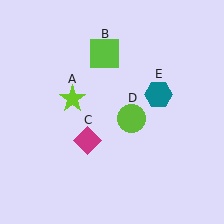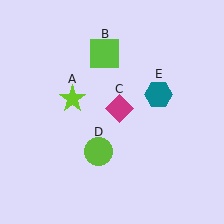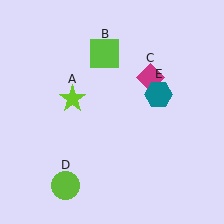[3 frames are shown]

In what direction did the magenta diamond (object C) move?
The magenta diamond (object C) moved up and to the right.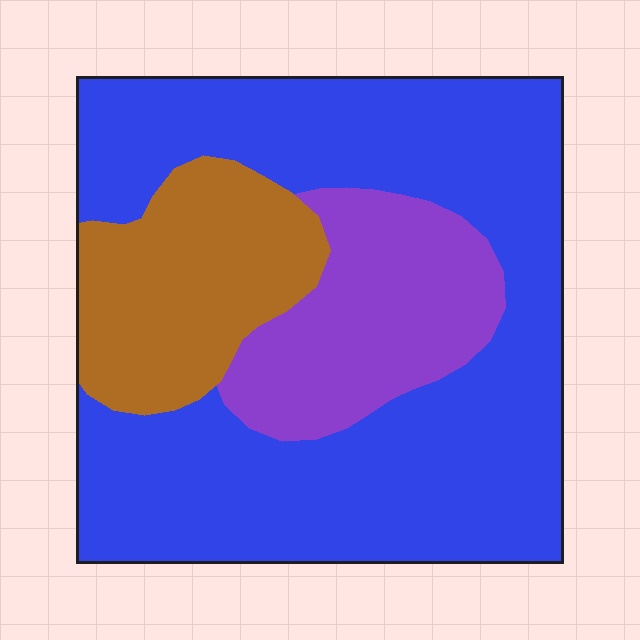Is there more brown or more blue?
Blue.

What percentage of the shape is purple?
Purple covers around 20% of the shape.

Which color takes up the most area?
Blue, at roughly 60%.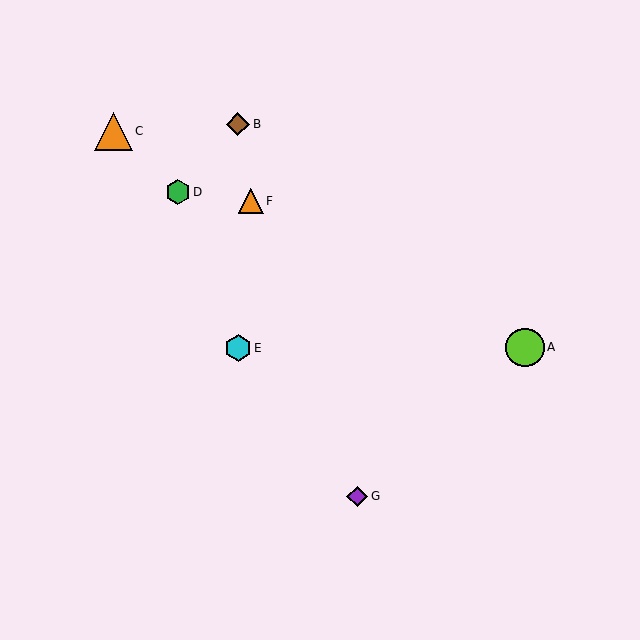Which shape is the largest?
The lime circle (labeled A) is the largest.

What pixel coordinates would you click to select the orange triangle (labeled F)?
Click at (251, 201) to select the orange triangle F.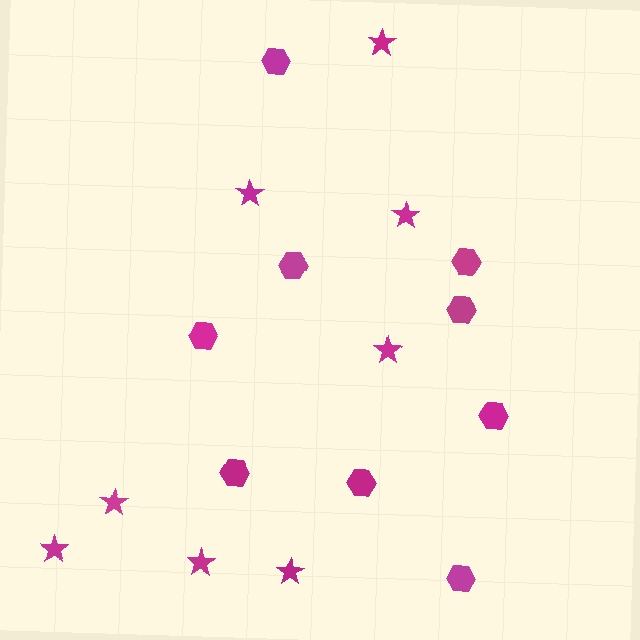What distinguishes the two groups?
There are 2 groups: one group of stars (8) and one group of hexagons (9).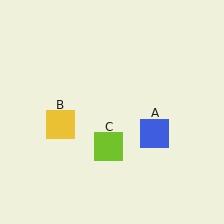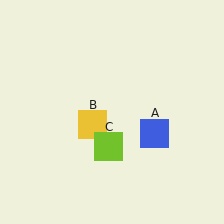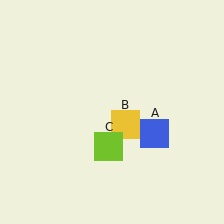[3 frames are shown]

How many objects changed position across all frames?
1 object changed position: yellow square (object B).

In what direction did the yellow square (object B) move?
The yellow square (object B) moved right.